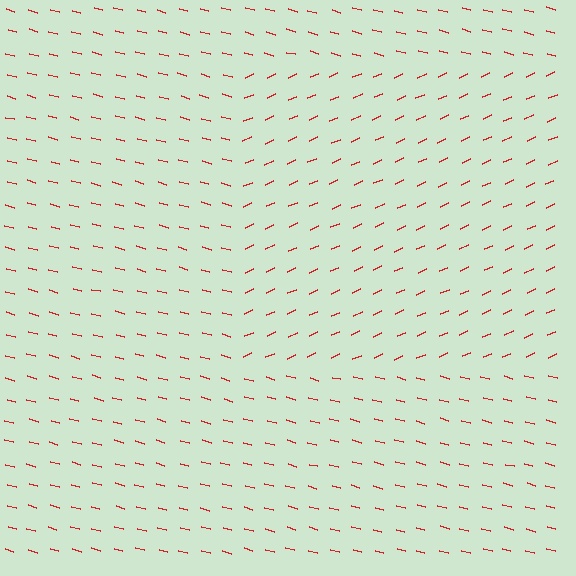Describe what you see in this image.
The image is filled with small red line segments. A rectangle region in the image has lines oriented differently from the surrounding lines, creating a visible texture boundary.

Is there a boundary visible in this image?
Yes, there is a texture boundary formed by a change in line orientation.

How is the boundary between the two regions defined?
The boundary is defined purely by a change in line orientation (approximately 39 degrees difference). All lines are the same color and thickness.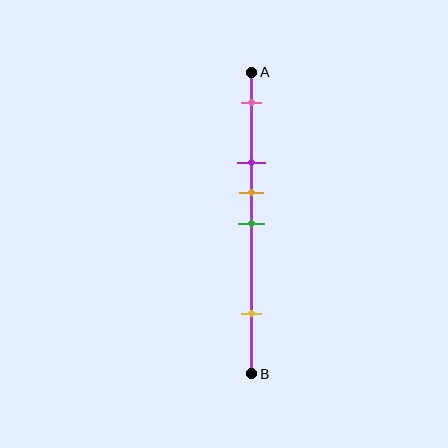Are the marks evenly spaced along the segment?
No, the marks are not evenly spaced.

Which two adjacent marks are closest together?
The orange and green marks are the closest adjacent pair.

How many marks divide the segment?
There are 5 marks dividing the segment.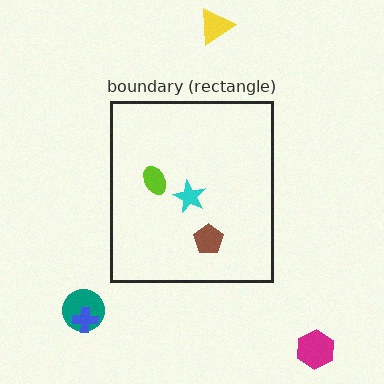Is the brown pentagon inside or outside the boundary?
Inside.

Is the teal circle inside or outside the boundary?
Outside.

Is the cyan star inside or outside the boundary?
Inside.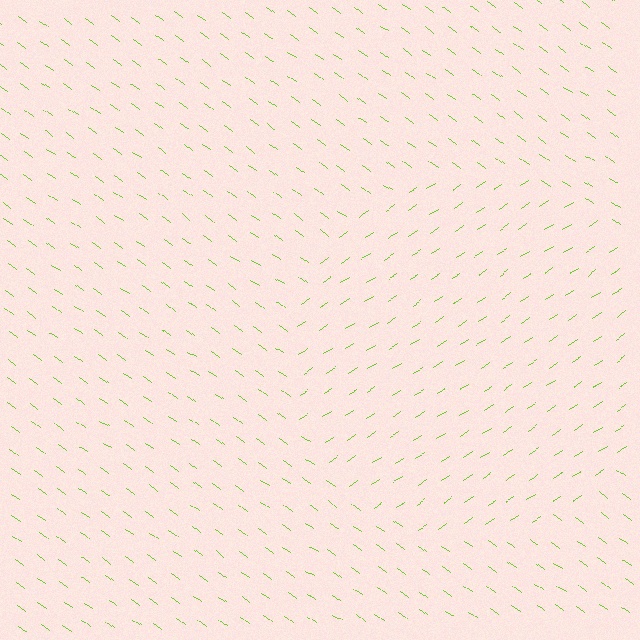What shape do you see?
I see a circle.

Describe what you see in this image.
The image is filled with small lime line segments. A circle region in the image has lines oriented differently from the surrounding lines, creating a visible texture boundary.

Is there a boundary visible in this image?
Yes, there is a texture boundary formed by a change in line orientation.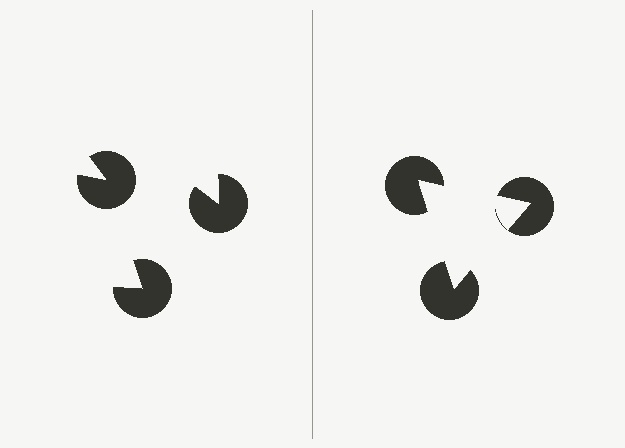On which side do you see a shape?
An illusory triangle appears on the right side. On the left side the wedge cuts are rotated, so no coherent shape forms.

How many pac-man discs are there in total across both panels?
6 — 3 on each side.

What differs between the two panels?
The pac-man discs are positioned identically on both sides; only the wedge orientations differ. On the right they align to a triangle; on the left they are misaligned.